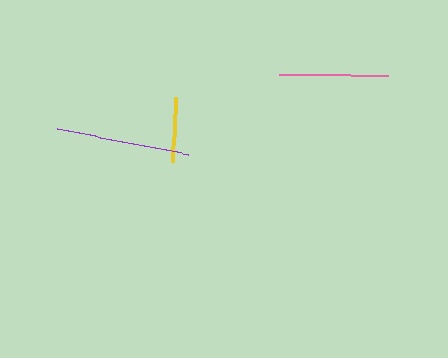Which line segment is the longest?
The purple line is the longest at approximately 133 pixels.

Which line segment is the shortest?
The yellow line is the shortest at approximately 65 pixels.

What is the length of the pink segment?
The pink segment is approximately 110 pixels long.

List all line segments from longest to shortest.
From longest to shortest: purple, pink, yellow.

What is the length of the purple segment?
The purple segment is approximately 133 pixels long.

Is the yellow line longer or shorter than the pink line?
The pink line is longer than the yellow line.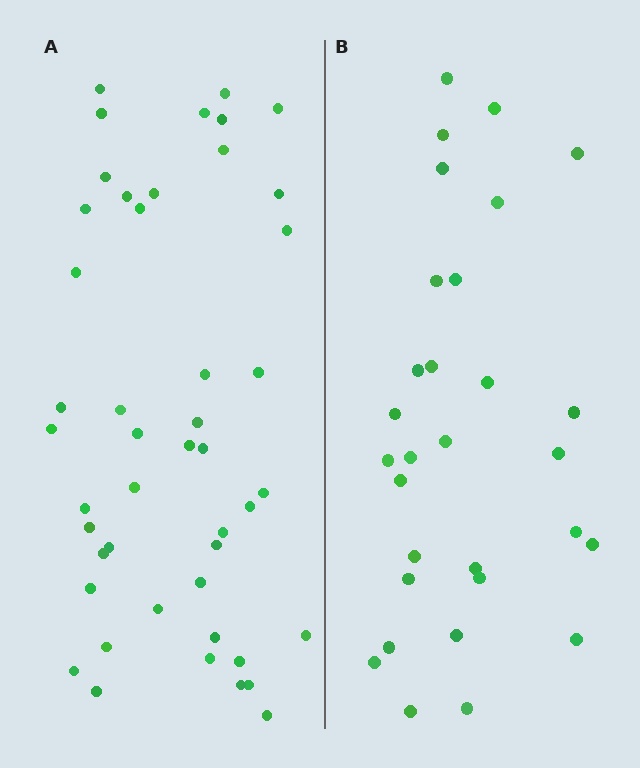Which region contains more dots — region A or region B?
Region A (the left region) has more dots.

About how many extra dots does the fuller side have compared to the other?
Region A has approximately 15 more dots than region B.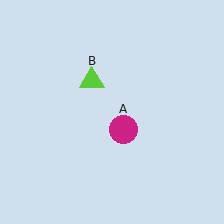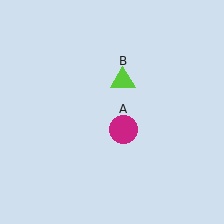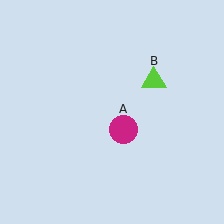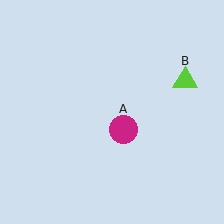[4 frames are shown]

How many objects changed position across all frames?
1 object changed position: lime triangle (object B).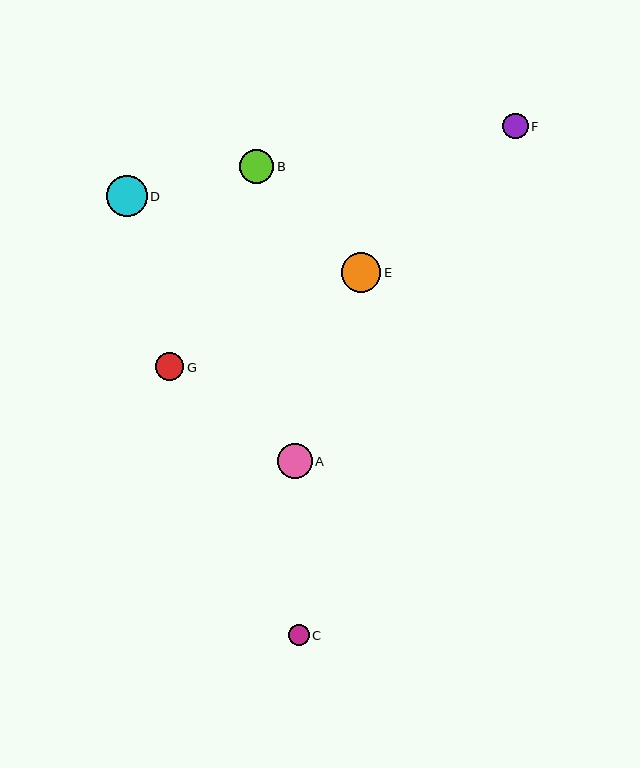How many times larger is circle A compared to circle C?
Circle A is approximately 1.7 times the size of circle C.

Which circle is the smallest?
Circle C is the smallest with a size of approximately 21 pixels.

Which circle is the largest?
Circle D is the largest with a size of approximately 41 pixels.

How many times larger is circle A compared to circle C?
Circle A is approximately 1.7 times the size of circle C.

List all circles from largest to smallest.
From largest to smallest: D, E, A, B, G, F, C.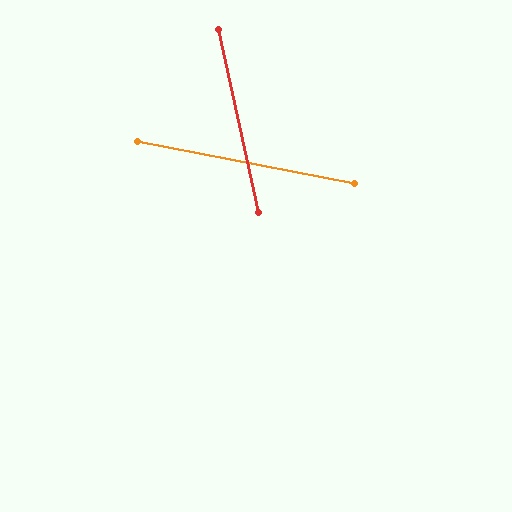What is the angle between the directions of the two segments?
Approximately 67 degrees.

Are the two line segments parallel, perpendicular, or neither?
Neither parallel nor perpendicular — they differ by about 67°.